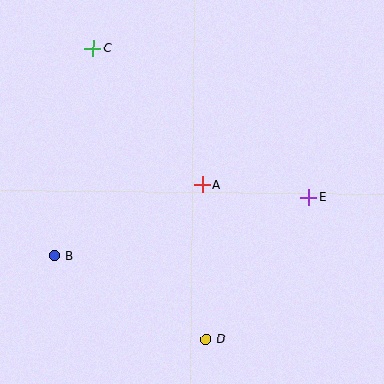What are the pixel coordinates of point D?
Point D is at (206, 340).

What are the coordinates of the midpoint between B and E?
The midpoint between B and E is at (182, 226).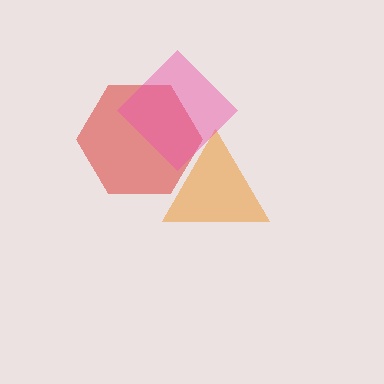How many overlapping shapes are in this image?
There are 3 overlapping shapes in the image.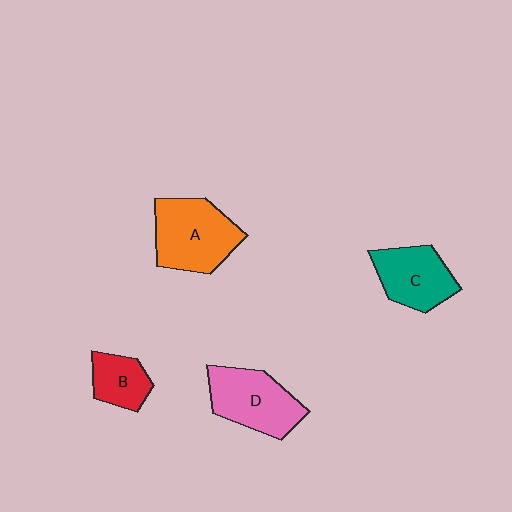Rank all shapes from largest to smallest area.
From largest to smallest: A (orange), D (pink), C (teal), B (red).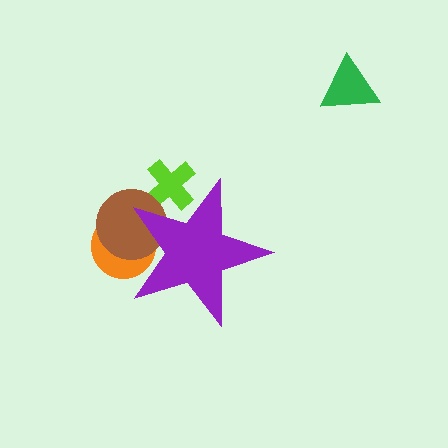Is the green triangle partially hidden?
No, the green triangle is fully visible.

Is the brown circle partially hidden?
Yes, the brown circle is partially hidden behind the purple star.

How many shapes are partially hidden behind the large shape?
3 shapes are partially hidden.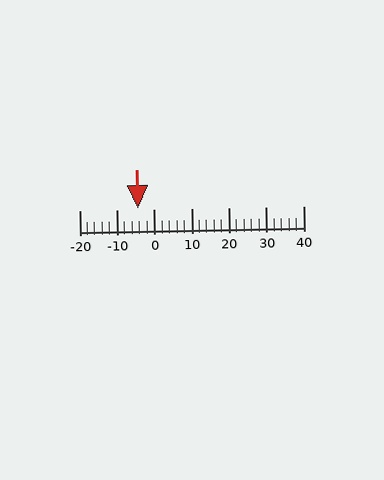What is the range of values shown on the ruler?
The ruler shows values from -20 to 40.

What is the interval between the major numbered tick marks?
The major tick marks are spaced 10 units apart.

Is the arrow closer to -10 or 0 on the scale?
The arrow is closer to 0.